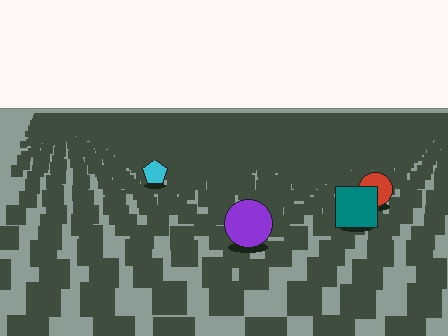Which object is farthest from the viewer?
The cyan pentagon is farthest from the viewer. It appears smaller and the ground texture around it is denser.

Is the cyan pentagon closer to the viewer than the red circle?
No. The red circle is closer — you can tell from the texture gradient: the ground texture is coarser near it.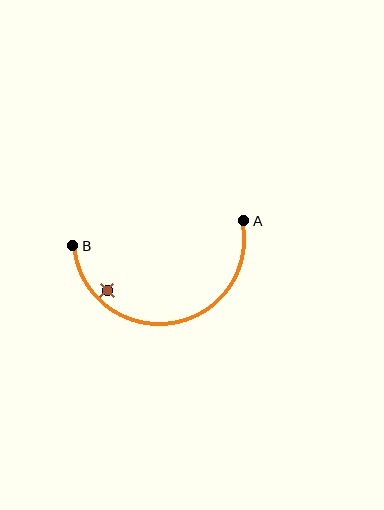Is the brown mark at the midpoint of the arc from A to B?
No — the brown mark does not lie on the arc at all. It sits slightly inside the curve.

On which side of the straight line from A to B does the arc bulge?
The arc bulges below the straight line connecting A and B.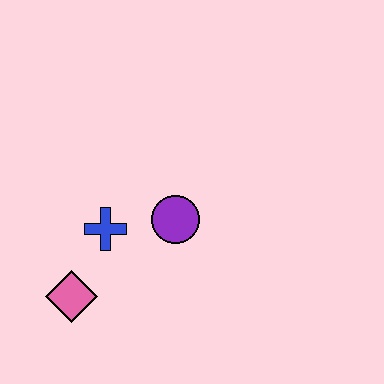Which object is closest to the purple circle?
The blue cross is closest to the purple circle.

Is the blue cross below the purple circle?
Yes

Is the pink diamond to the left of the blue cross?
Yes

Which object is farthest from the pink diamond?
The purple circle is farthest from the pink diamond.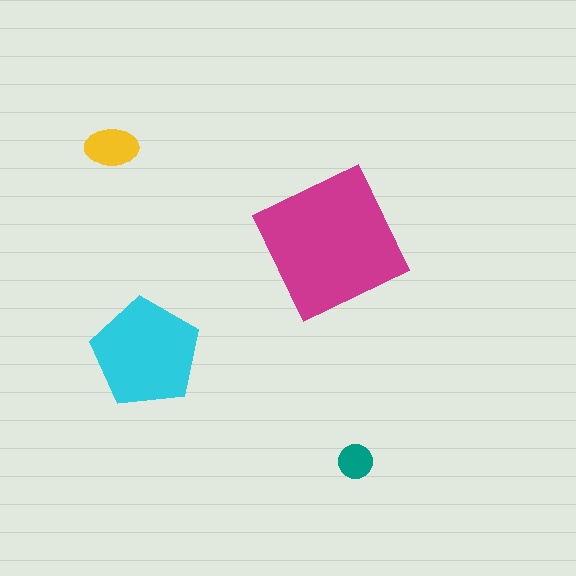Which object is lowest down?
The teal circle is bottommost.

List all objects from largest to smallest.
The magenta square, the cyan pentagon, the yellow ellipse, the teal circle.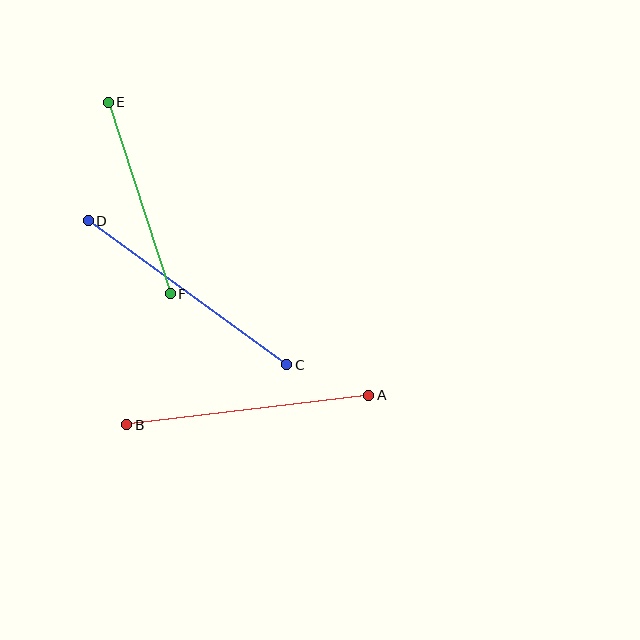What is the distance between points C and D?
The distance is approximately 245 pixels.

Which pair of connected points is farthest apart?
Points C and D are farthest apart.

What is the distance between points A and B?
The distance is approximately 243 pixels.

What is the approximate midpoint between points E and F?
The midpoint is at approximately (139, 198) pixels.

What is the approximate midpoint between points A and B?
The midpoint is at approximately (248, 410) pixels.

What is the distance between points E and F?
The distance is approximately 202 pixels.